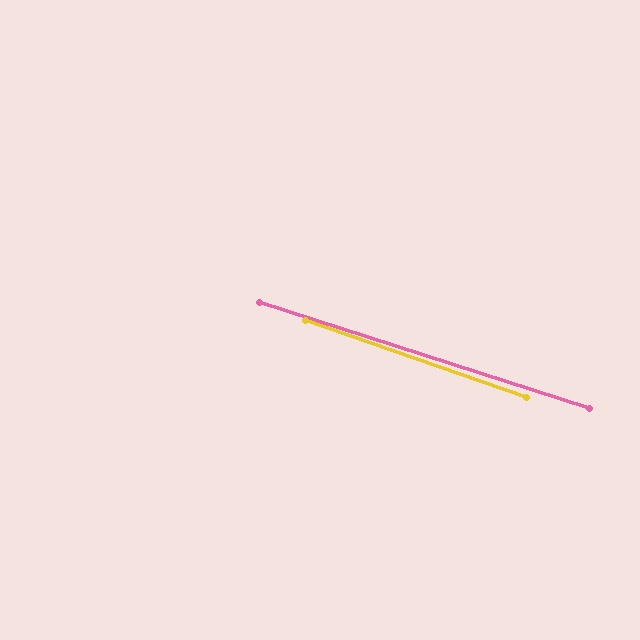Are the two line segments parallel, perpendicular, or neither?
Parallel — their directions differ by only 1.5°.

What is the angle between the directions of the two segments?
Approximately 2 degrees.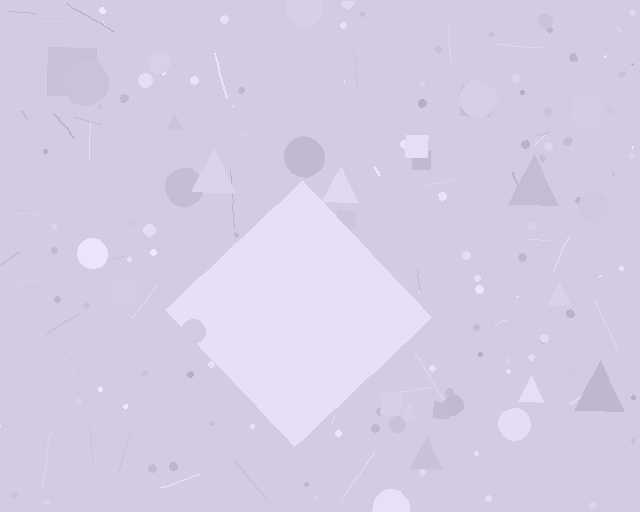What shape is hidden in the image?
A diamond is hidden in the image.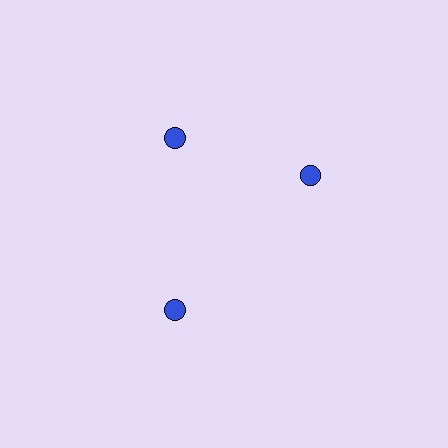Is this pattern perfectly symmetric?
No. The 3 blue circles are arranged in a ring, but one element near the 3 o'clock position is rotated out of alignment along the ring, breaking the 3-fold rotational symmetry.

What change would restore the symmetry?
The symmetry would be restored by rotating it back into even spacing with its neighbors so that all 3 circles sit at equal angles and equal distance from the center.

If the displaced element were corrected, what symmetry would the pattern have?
It would have 3-fold rotational symmetry — the pattern would map onto itself every 120 degrees.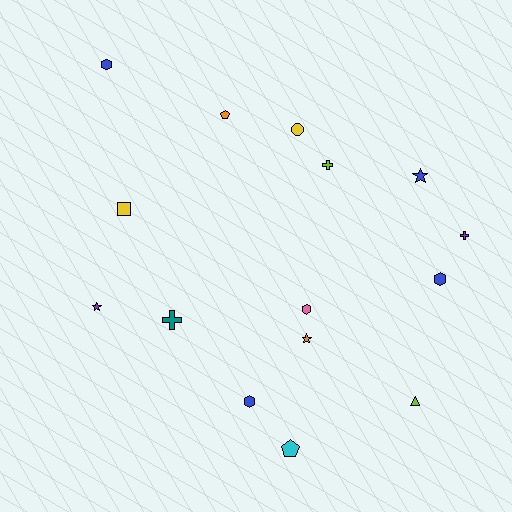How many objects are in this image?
There are 15 objects.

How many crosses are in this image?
There are 3 crosses.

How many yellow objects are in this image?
There are 2 yellow objects.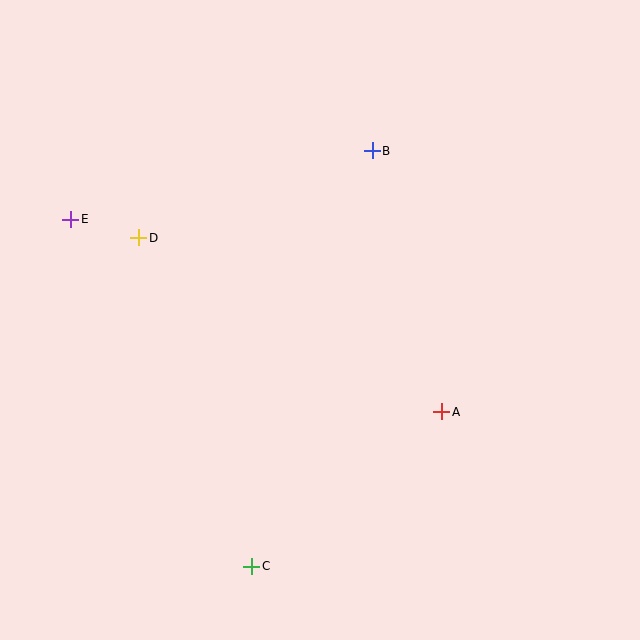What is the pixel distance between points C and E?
The distance between C and E is 391 pixels.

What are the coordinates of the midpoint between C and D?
The midpoint between C and D is at (195, 402).